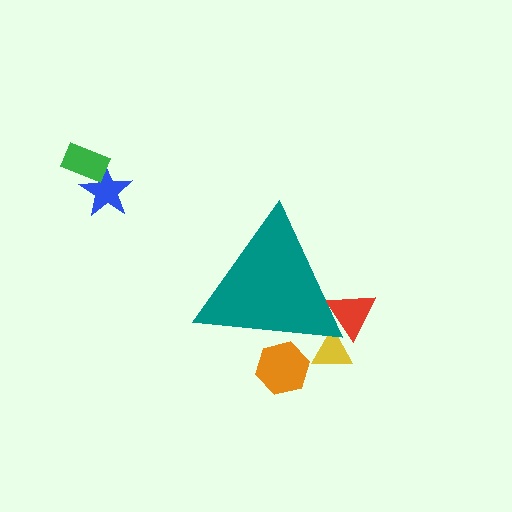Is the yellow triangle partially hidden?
Yes, the yellow triangle is partially hidden behind the teal triangle.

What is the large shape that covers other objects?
A teal triangle.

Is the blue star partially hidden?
No, the blue star is fully visible.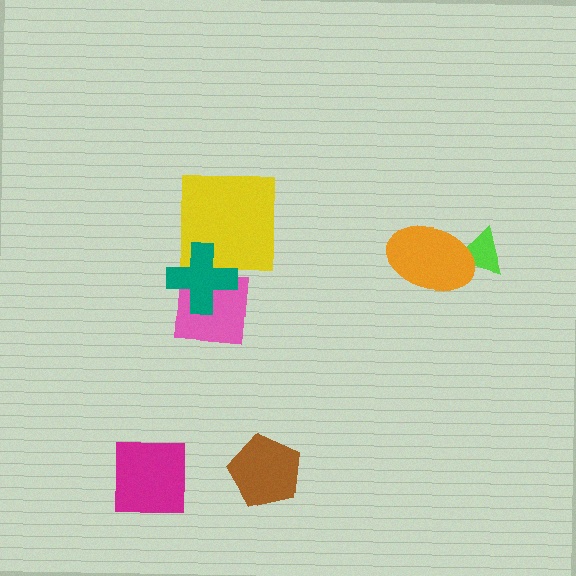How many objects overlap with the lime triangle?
1 object overlaps with the lime triangle.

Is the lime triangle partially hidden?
Yes, it is partially covered by another shape.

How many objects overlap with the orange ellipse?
1 object overlaps with the orange ellipse.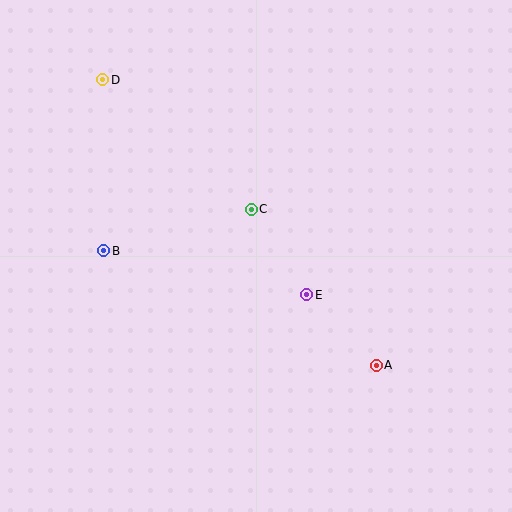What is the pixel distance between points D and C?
The distance between D and C is 198 pixels.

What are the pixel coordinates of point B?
Point B is at (104, 251).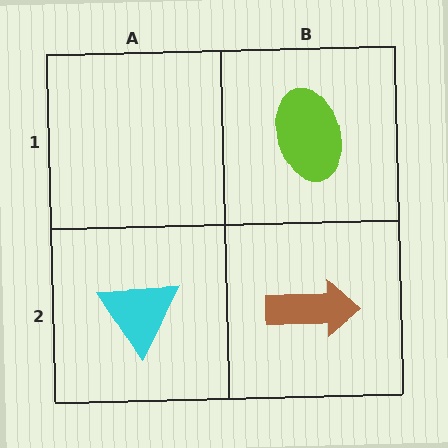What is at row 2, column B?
A brown arrow.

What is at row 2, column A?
A cyan triangle.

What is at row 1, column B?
A lime ellipse.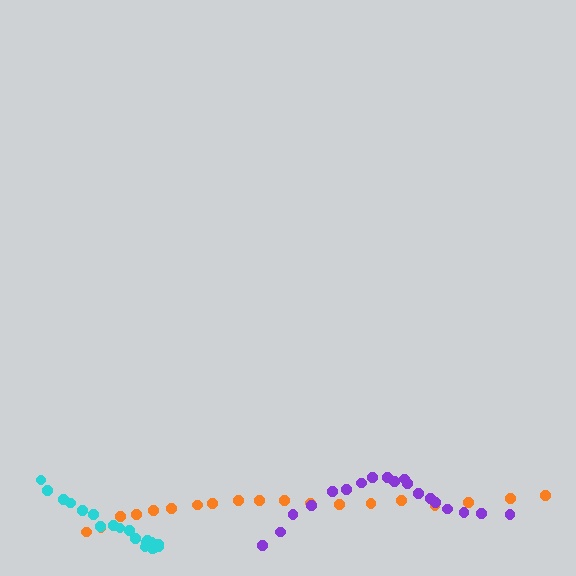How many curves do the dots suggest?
There are 3 distinct paths.